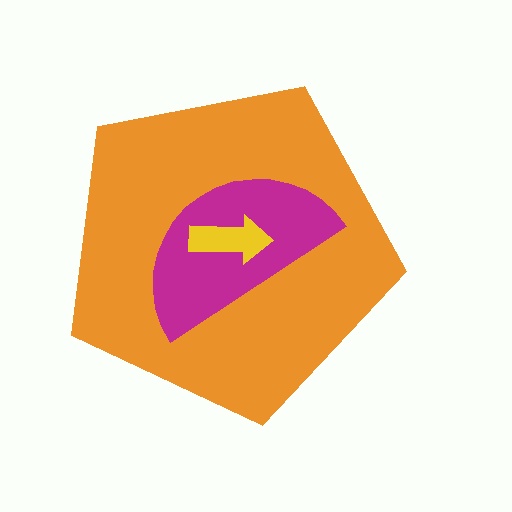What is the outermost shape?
The orange pentagon.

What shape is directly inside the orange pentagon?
The magenta semicircle.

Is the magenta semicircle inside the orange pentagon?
Yes.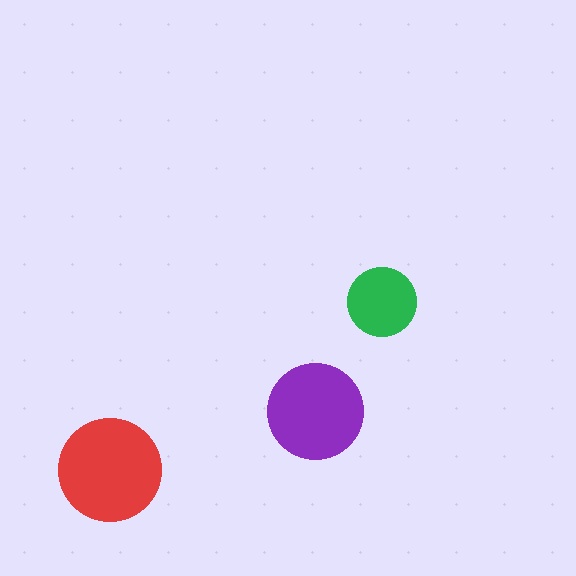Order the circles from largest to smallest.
the red one, the purple one, the green one.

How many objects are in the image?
There are 3 objects in the image.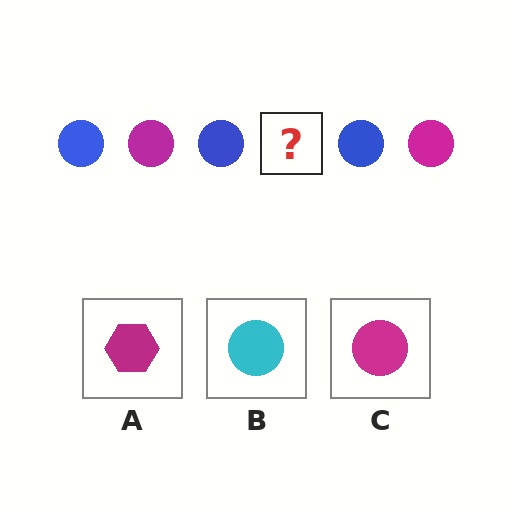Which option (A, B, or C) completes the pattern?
C.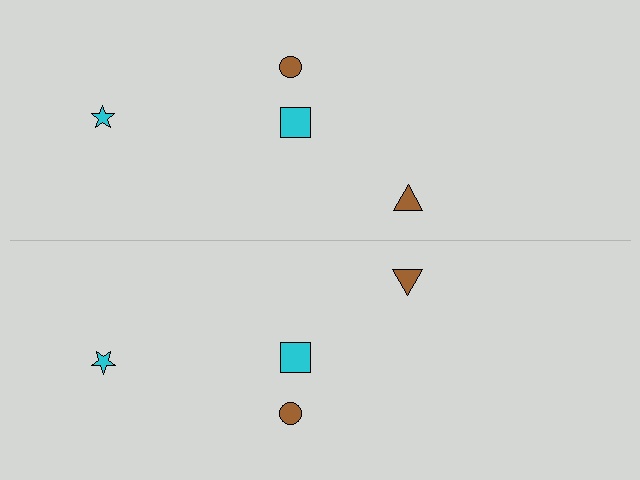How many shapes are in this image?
There are 8 shapes in this image.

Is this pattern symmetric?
Yes, this pattern has bilateral (reflection) symmetry.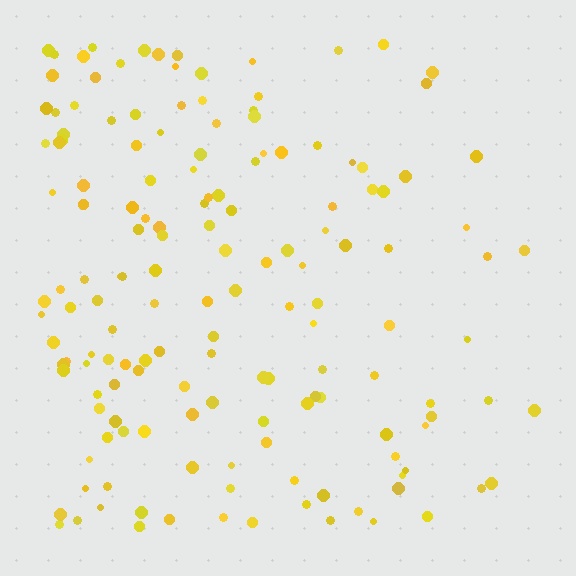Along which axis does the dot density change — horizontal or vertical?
Horizontal.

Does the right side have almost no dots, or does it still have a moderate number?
Still a moderate number, just noticeably fewer than the left.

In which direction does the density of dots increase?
From right to left, with the left side densest.